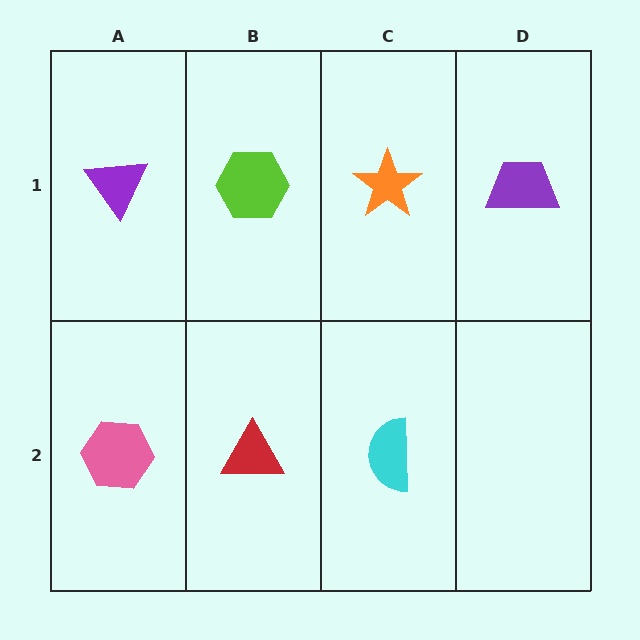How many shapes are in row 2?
3 shapes.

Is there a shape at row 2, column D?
No, that cell is empty.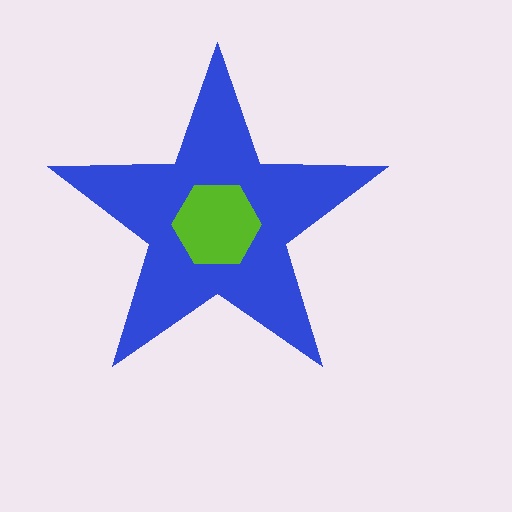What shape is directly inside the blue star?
The lime hexagon.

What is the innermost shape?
The lime hexagon.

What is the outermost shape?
The blue star.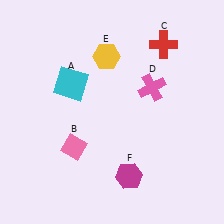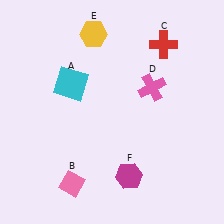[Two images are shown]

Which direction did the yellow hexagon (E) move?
The yellow hexagon (E) moved up.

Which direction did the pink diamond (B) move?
The pink diamond (B) moved down.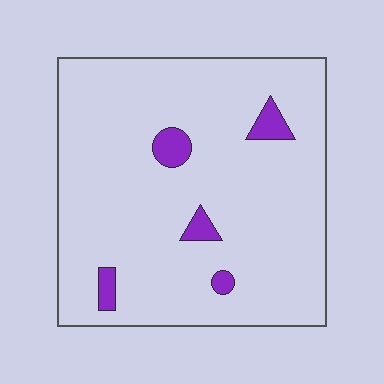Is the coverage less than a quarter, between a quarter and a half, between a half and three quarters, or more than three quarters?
Less than a quarter.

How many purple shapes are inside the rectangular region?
5.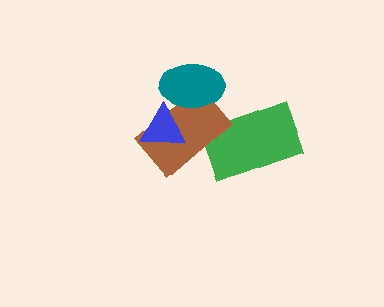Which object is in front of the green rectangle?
The brown rectangle is in front of the green rectangle.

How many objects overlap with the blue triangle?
2 objects overlap with the blue triangle.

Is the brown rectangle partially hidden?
Yes, it is partially covered by another shape.